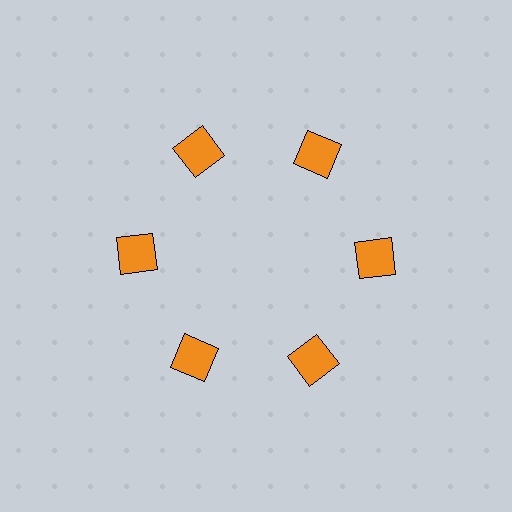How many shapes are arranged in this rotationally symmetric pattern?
There are 6 shapes, arranged in 6 groups of 1.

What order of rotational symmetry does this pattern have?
This pattern has 6-fold rotational symmetry.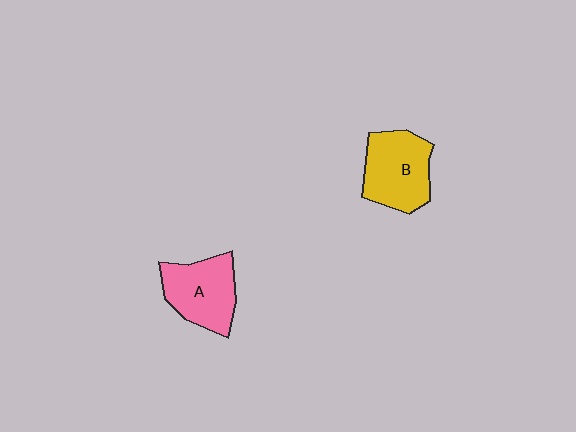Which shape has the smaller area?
Shape A (pink).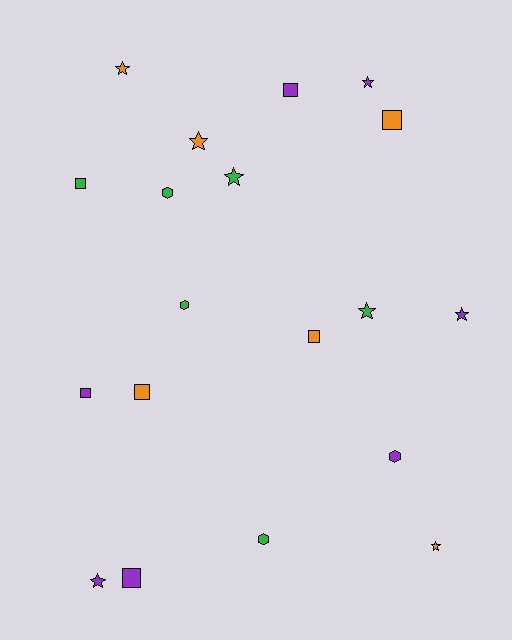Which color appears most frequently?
Purple, with 7 objects.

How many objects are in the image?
There are 19 objects.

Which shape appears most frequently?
Star, with 8 objects.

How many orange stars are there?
There are 3 orange stars.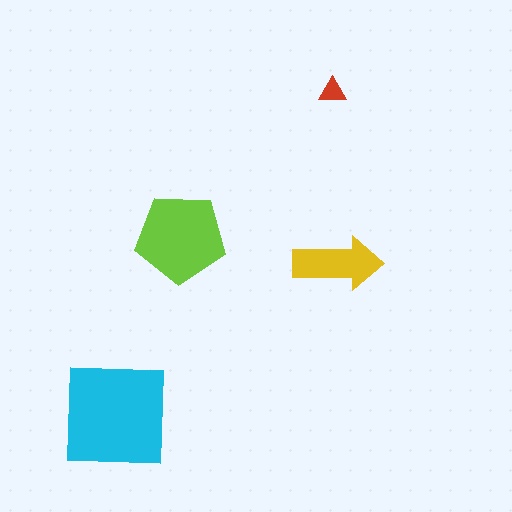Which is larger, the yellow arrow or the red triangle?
The yellow arrow.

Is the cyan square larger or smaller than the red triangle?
Larger.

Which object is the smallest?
The red triangle.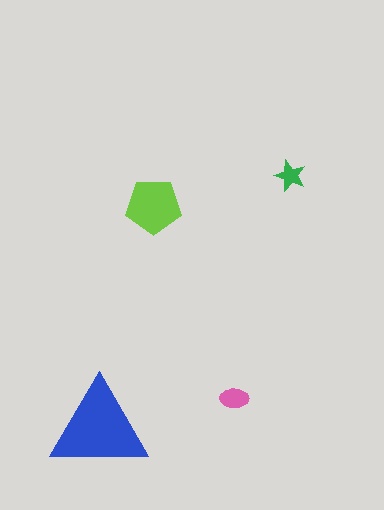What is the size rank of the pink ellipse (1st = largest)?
3rd.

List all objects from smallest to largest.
The green star, the pink ellipse, the lime pentagon, the blue triangle.